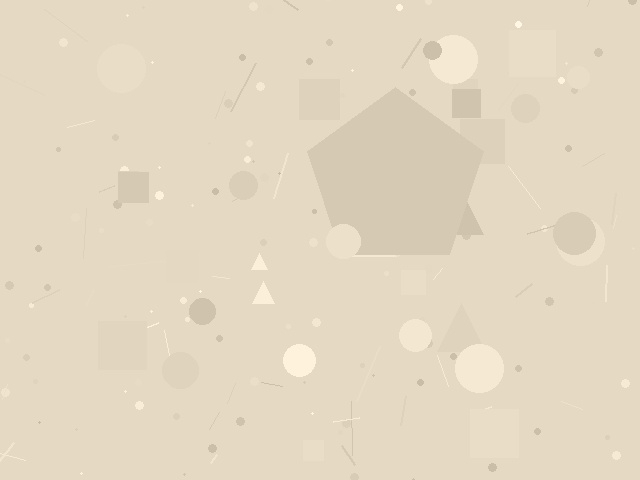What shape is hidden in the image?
A pentagon is hidden in the image.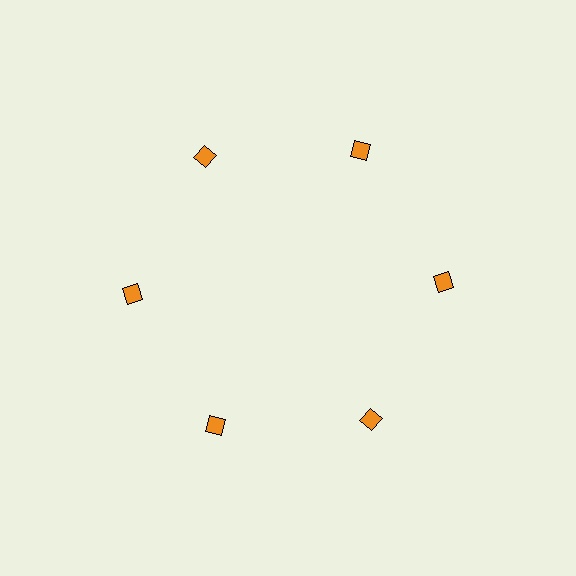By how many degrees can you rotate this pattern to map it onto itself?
The pattern maps onto itself every 60 degrees of rotation.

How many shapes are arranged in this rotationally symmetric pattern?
There are 6 shapes, arranged in 6 groups of 1.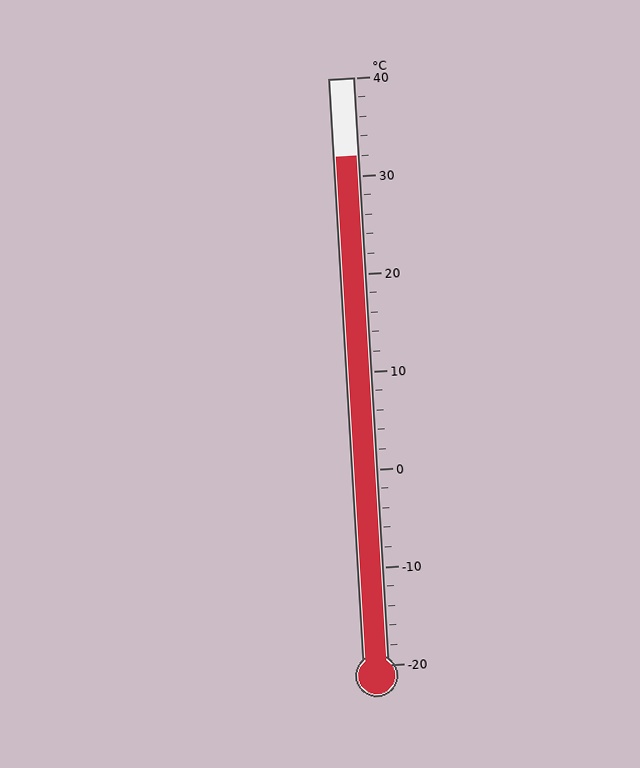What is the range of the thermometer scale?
The thermometer scale ranges from -20°C to 40°C.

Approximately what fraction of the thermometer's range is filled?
The thermometer is filled to approximately 85% of its range.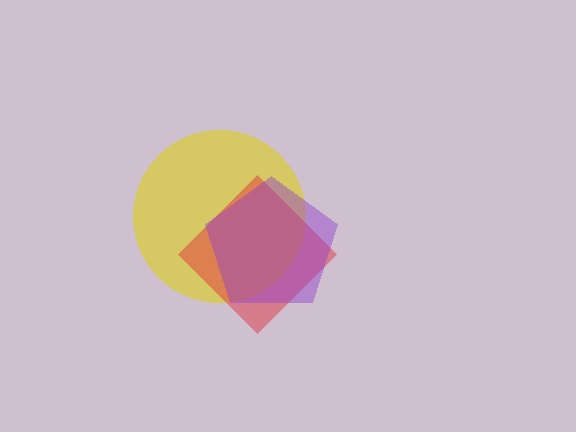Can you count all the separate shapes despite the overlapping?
Yes, there are 3 separate shapes.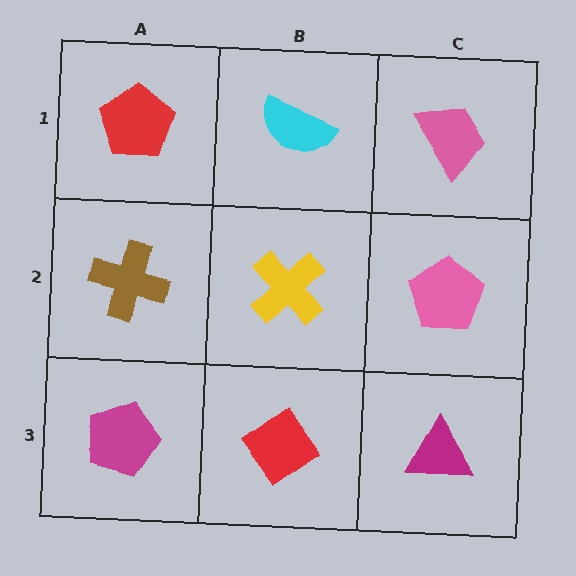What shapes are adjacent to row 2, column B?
A cyan semicircle (row 1, column B), a red diamond (row 3, column B), a brown cross (row 2, column A), a pink pentagon (row 2, column C).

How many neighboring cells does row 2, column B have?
4.